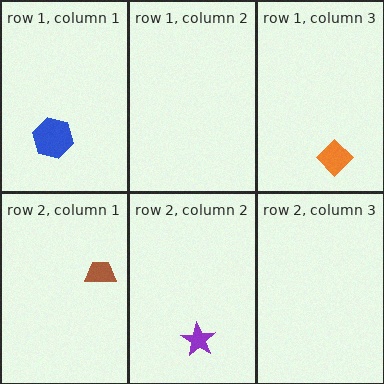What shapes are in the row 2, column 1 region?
The brown trapezoid.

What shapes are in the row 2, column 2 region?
The purple star.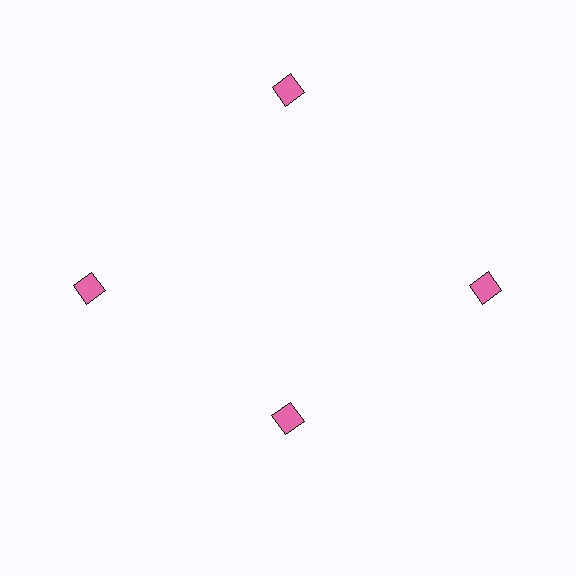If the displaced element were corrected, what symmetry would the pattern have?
It would have 4-fold rotational symmetry — the pattern would map onto itself every 90 degrees.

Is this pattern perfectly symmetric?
No. The 4 pink diamonds are arranged in a ring, but one element near the 6 o'clock position is pulled inward toward the center, breaking the 4-fold rotational symmetry.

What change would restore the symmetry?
The symmetry would be restored by moving it outward, back onto the ring so that all 4 diamonds sit at equal angles and equal distance from the center.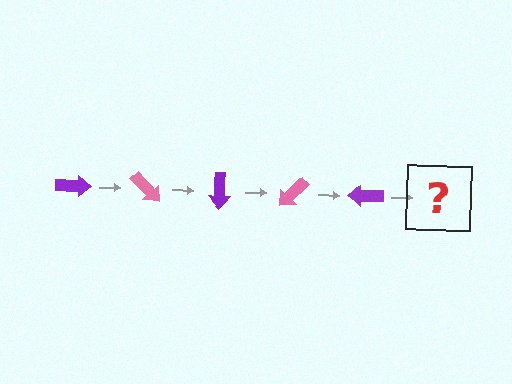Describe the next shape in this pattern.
It should be a pink arrow, rotated 225 degrees from the start.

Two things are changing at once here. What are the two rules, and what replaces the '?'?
The two rules are that it rotates 45 degrees each step and the color cycles through purple and pink. The '?' should be a pink arrow, rotated 225 degrees from the start.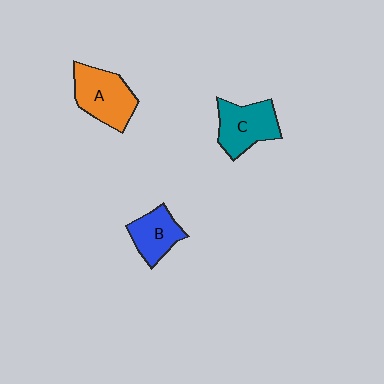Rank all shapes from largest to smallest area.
From largest to smallest: A (orange), C (teal), B (blue).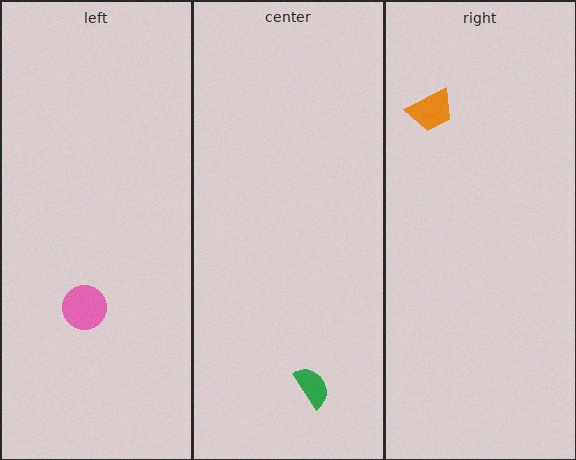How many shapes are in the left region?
1.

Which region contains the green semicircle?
The center region.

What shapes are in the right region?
The orange trapezoid.